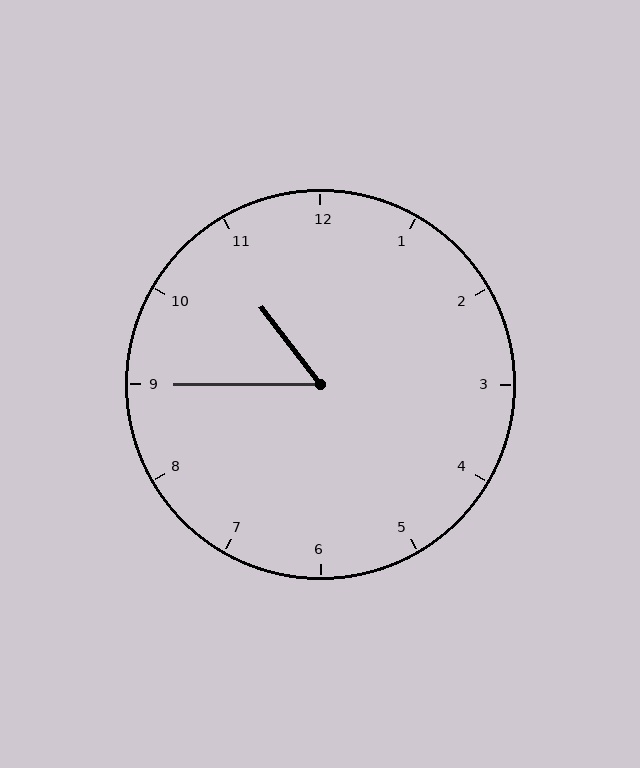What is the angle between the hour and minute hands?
Approximately 52 degrees.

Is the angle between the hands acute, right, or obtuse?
It is acute.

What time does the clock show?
10:45.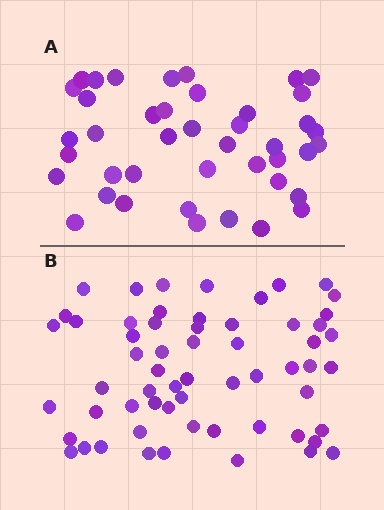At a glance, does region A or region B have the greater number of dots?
Region B (the bottom region) has more dots.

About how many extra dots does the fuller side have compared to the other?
Region B has approximately 20 more dots than region A.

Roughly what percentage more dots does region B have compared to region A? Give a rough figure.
About 45% more.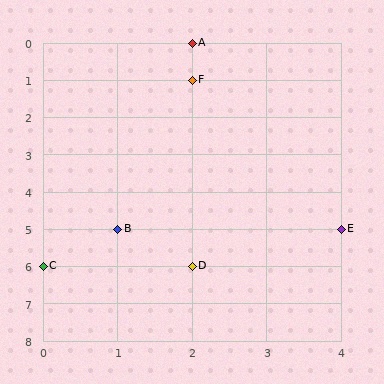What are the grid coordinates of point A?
Point A is at grid coordinates (2, 0).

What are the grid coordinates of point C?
Point C is at grid coordinates (0, 6).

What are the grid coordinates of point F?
Point F is at grid coordinates (2, 1).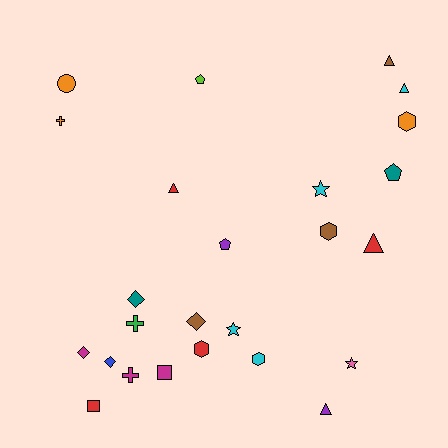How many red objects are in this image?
There are 4 red objects.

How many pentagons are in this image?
There are 3 pentagons.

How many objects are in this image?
There are 25 objects.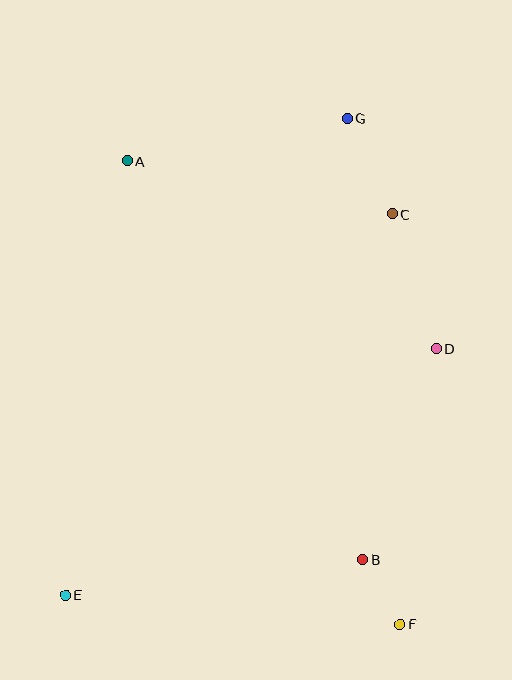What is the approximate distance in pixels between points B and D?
The distance between B and D is approximately 223 pixels.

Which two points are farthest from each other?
Points E and G are farthest from each other.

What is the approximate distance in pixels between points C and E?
The distance between C and E is approximately 502 pixels.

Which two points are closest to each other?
Points B and F are closest to each other.